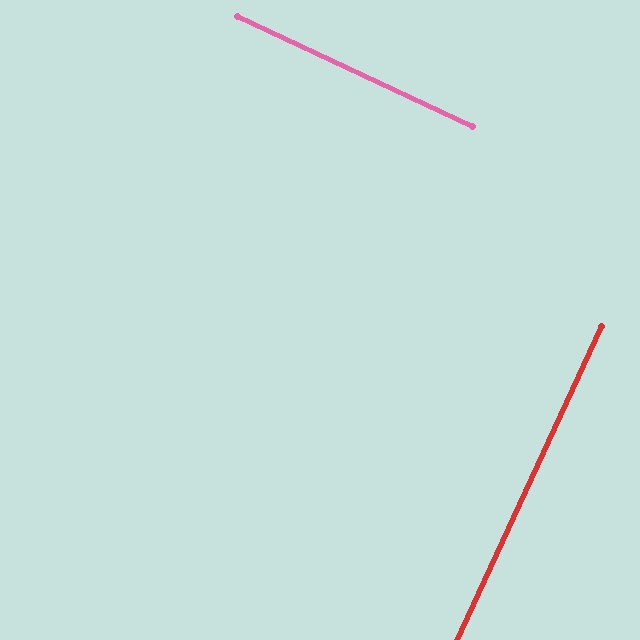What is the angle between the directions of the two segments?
Approximately 90 degrees.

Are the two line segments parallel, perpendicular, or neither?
Perpendicular — they meet at approximately 90°.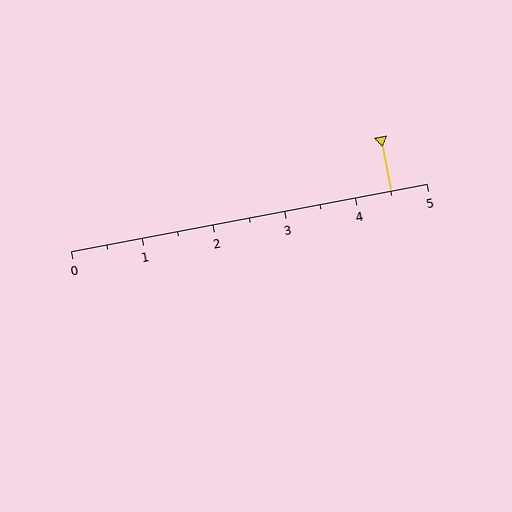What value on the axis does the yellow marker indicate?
The marker indicates approximately 4.5.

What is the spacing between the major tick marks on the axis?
The major ticks are spaced 1 apart.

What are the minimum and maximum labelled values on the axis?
The axis runs from 0 to 5.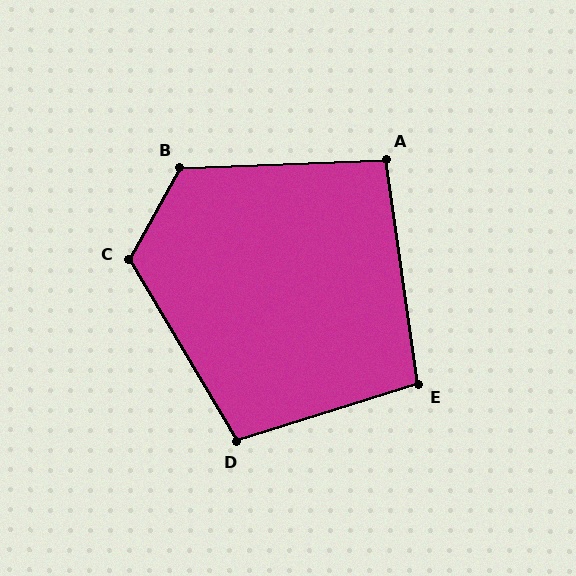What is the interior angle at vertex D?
Approximately 103 degrees (obtuse).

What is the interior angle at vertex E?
Approximately 99 degrees (obtuse).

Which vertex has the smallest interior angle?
A, at approximately 96 degrees.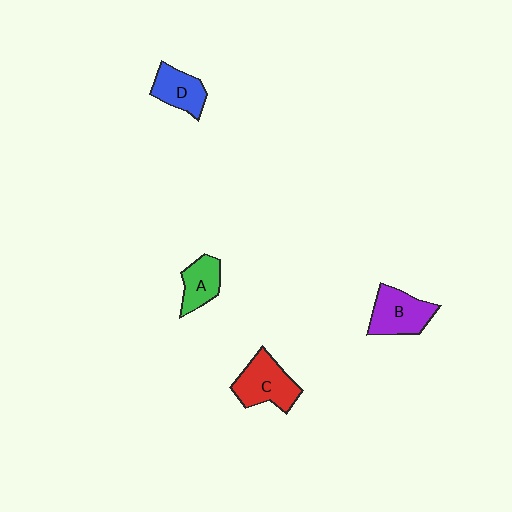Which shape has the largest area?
Shape C (red).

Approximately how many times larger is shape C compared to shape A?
Approximately 1.5 times.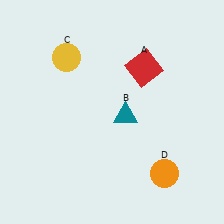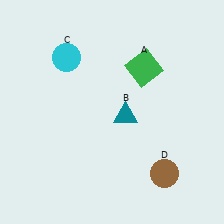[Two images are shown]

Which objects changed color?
A changed from red to green. C changed from yellow to cyan. D changed from orange to brown.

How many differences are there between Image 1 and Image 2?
There are 3 differences between the two images.